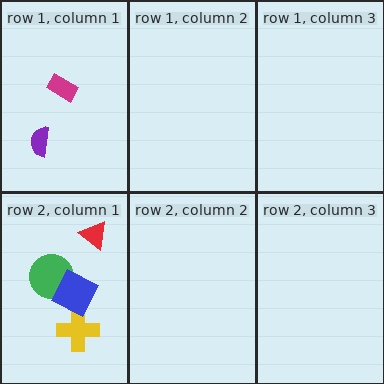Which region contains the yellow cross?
The row 2, column 1 region.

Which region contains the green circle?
The row 2, column 1 region.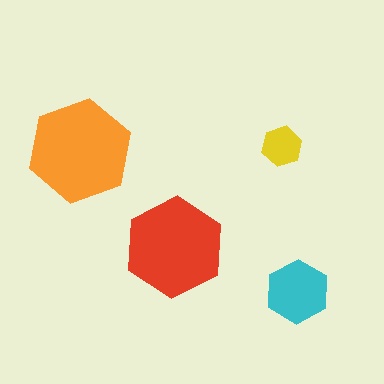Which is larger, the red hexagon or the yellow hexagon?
The red one.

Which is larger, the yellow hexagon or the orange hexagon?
The orange one.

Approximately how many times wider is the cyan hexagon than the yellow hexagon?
About 1.5 times wider.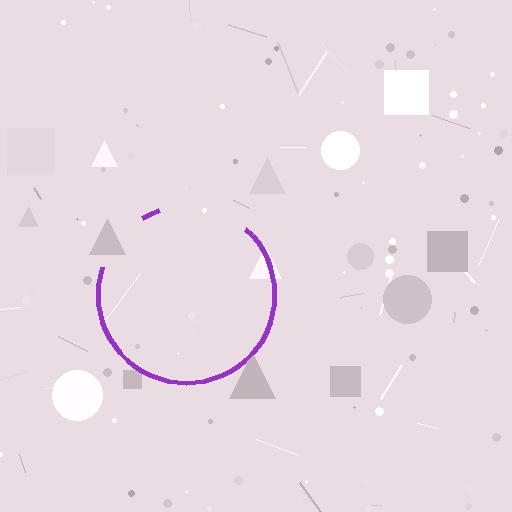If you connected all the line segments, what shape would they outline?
They would outline a circle.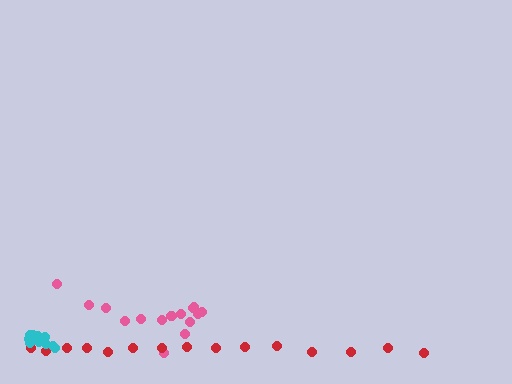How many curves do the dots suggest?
There are 3 distinct paths.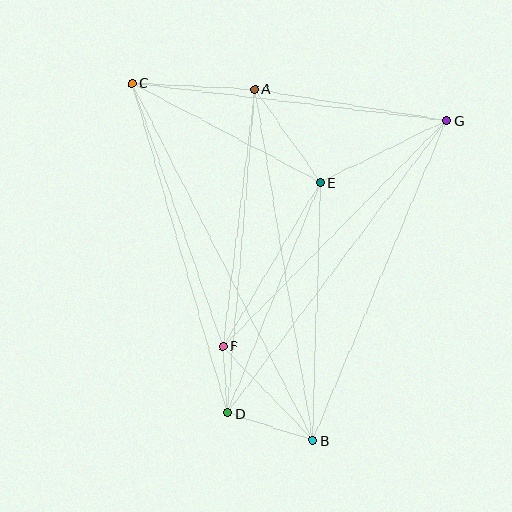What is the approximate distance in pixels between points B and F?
The distance between B and F is approximately 130 pixels.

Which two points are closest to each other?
Points D and F are closest to each other.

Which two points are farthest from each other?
Points B and C are farthest from each other.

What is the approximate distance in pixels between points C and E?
The distance between C and E is approximately 213 pixels.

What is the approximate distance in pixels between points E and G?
The distance between E and G is approximately 141 pixels.